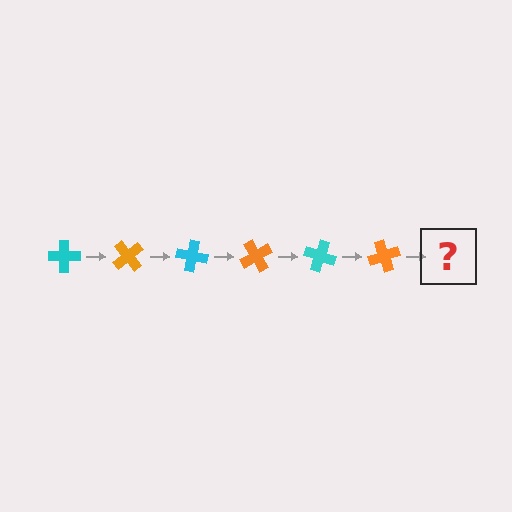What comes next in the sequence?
The next element should be a cyan cross, rotated 300 degrees from the start.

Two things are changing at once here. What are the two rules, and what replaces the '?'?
The two rules are that it rotates 50 degrees each step and the color cycles through cyan and orange. The '?' should be a cyan cross, rotated 300 degrees from the start.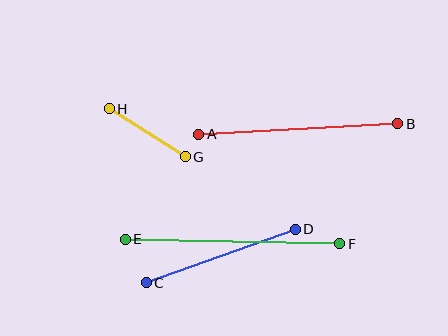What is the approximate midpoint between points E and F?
The midpoint is at approximately (232, 241) pixels.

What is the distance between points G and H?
The distance is approximately 90 pixels.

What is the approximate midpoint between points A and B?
The midpoint is at approximately (298, 129) pixels.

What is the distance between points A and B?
The distance is approximately 199 pixels.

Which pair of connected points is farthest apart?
Points E and F are farthest apart.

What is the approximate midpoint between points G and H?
The midpoint is at approximately (147, 133) pixels.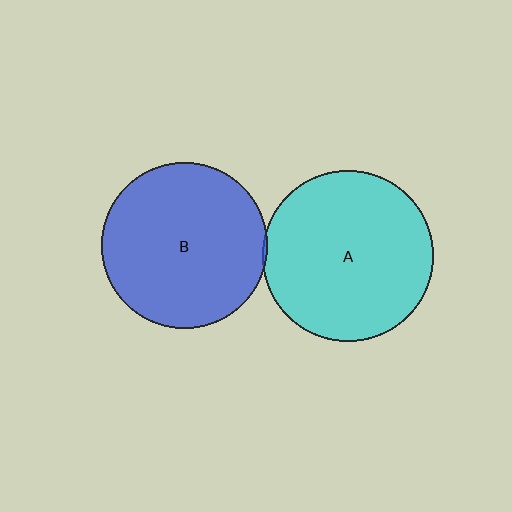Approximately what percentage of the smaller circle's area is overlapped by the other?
Approximately 5%.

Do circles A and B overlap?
Yes.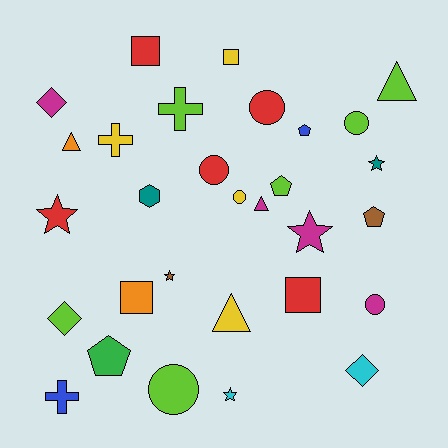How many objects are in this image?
There are 30 objects.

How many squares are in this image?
There are 4 squares.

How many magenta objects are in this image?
There are 4 magenta objects.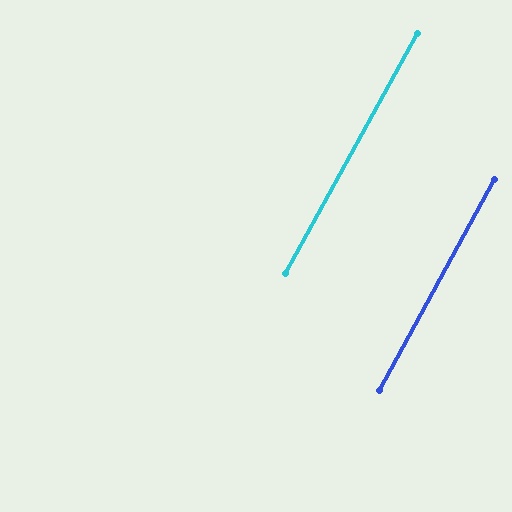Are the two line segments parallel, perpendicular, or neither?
Parallel — their directions differ by only 0.3°.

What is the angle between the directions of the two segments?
Approximately 0 degrees.